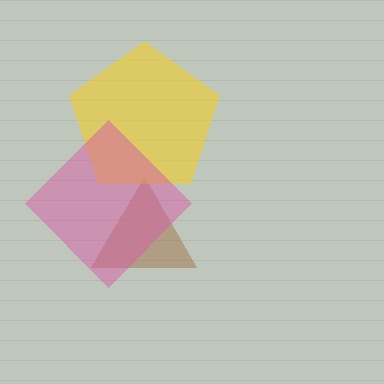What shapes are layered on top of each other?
The layered shapes are: a brown triangle, a yellow pentagon, a pink diamond.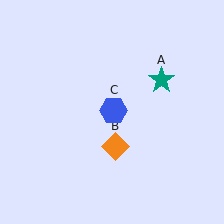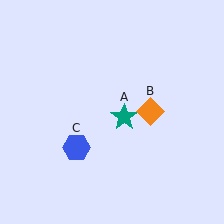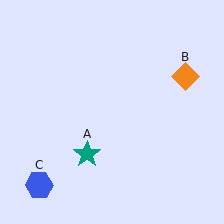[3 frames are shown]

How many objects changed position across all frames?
3 objects changed position: teal star (object A), orange diamond (object B), blue hexagon (object C).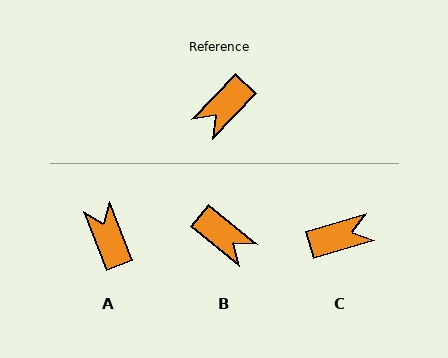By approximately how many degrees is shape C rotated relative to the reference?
Approximately 150 degrees counter-clockwise.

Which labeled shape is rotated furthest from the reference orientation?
C, about 150 degrees away.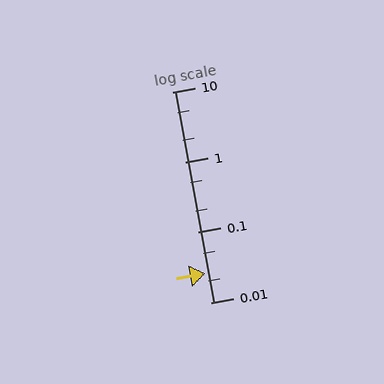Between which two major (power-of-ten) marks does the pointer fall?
The pointer is between 0.01 and 0.1.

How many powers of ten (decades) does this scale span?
The scale spans 3 decades, from 0.01 to 10.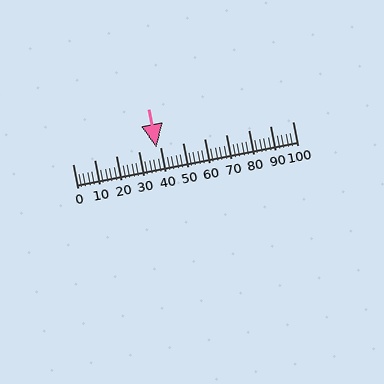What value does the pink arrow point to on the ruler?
The pink arrow points to approximately 38.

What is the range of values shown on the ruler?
The ruler shows values from 0 to 100.